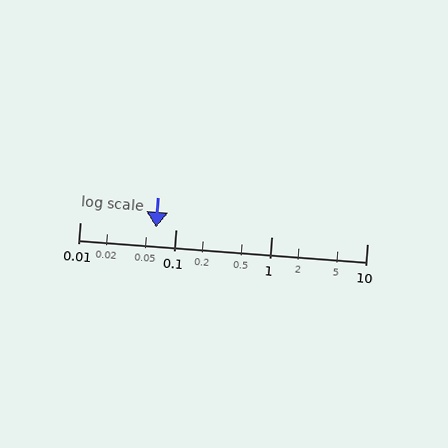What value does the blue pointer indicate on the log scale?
The pointer indicates approximately 0.062.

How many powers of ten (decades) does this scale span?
The scale spans 3 decades, from 0.01 to 10.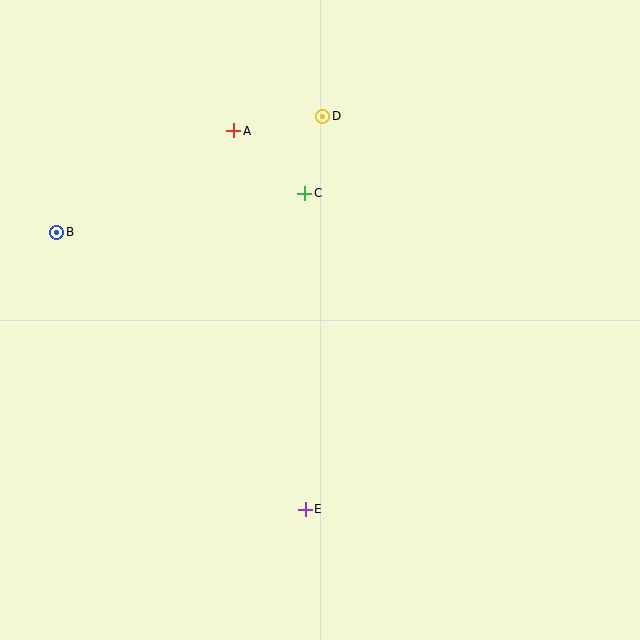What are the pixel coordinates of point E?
Point E is at (305, 509).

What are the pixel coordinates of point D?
Point D is at (323, 116).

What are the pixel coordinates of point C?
Point C is at (305, 193).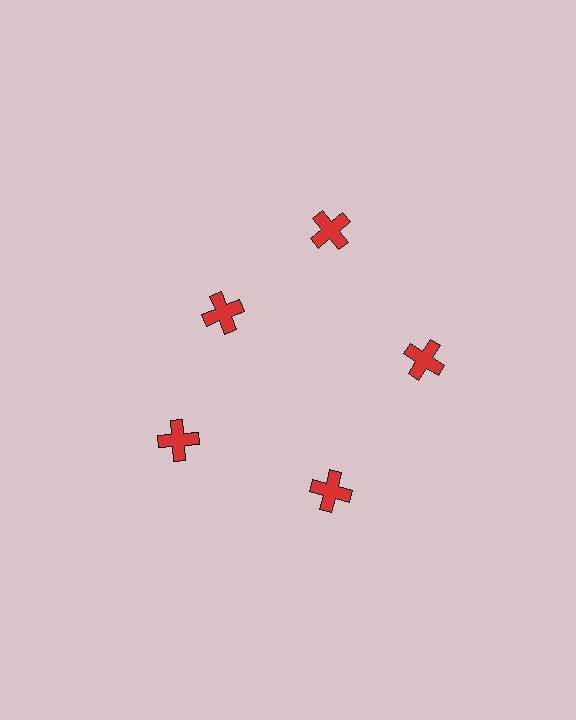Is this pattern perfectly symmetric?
No. The 5 red crosses are arranged in a ring, but one element near the 10 o'clock position is pulled inward toward the center, breaking the 5-fold rotational symmetry.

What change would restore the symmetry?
The symmetry would be restored by moving it outward, back onto the ring so that all 5 crosses sit at equal angles and equal distance from the center.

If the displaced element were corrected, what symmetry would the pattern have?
It would have 5-fold rotational symmetry — the pattern would map onto itself every 72 degrees.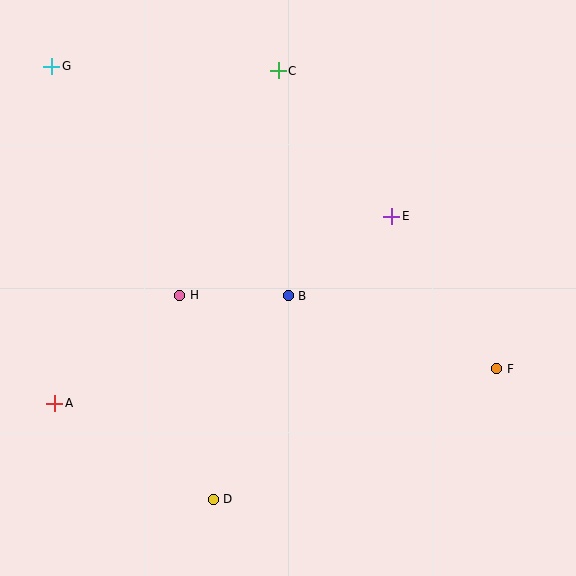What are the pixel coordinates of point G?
Point G is at (52, 66).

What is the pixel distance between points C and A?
The distance between C and A is 400 pixels.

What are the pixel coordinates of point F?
Point F is at (497, 369).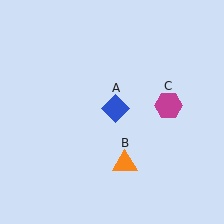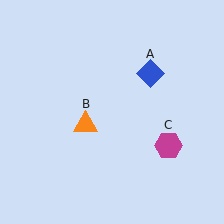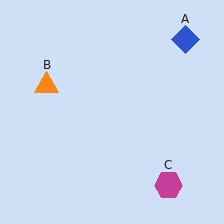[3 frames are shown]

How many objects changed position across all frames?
3 objects changed position: blue diamond (object A), orange triangle (object B), magenta hexagon (object C).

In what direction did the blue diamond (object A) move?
The blue diamond (object A) moved up and to the right.